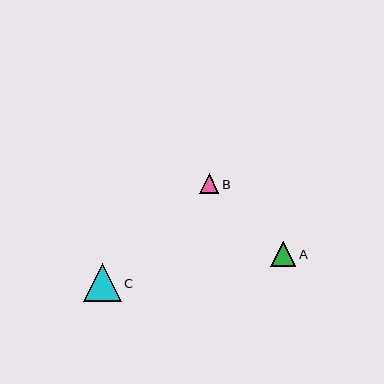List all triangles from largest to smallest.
From largest to smallest: C, A, B.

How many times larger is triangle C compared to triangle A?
Triangle C is approximately 1.5 times the size of triangle A.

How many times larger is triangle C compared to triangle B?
Triangle C is approximately 1.9 times the size of triangle B.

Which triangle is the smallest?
Triangle B is the smallest with a size of approximately 19 pixels.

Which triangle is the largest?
Triangle C is the largest with a size of approximately 38 pixels.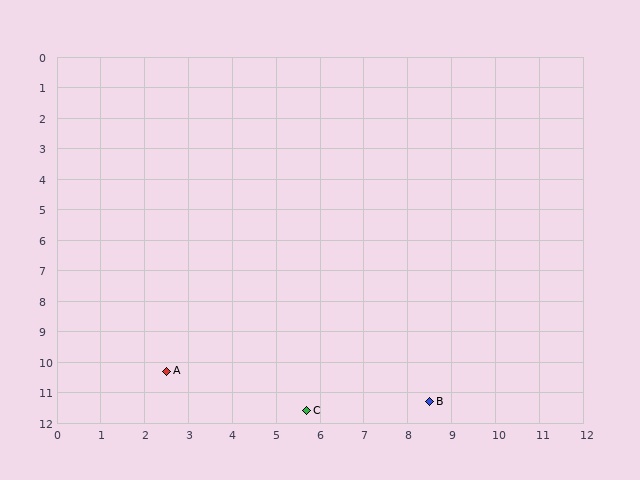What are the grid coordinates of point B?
Point B is at approximately (8.5, 11.3).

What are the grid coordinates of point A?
Point A is at approximately (2.5, 10.3).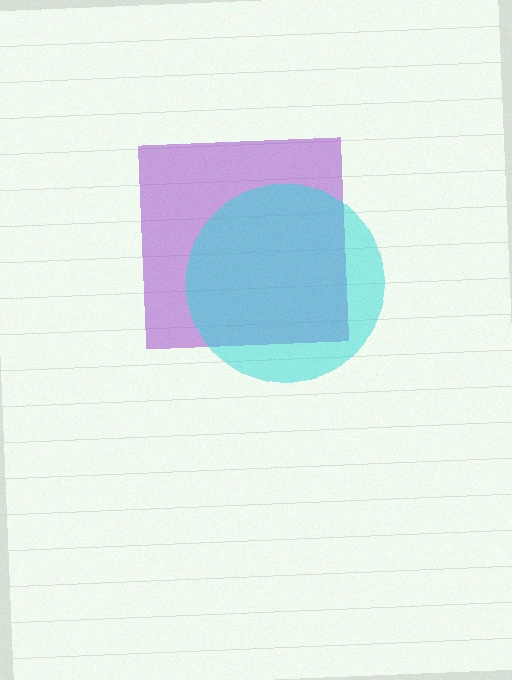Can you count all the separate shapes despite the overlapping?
Yes, there are 2 separate shapes.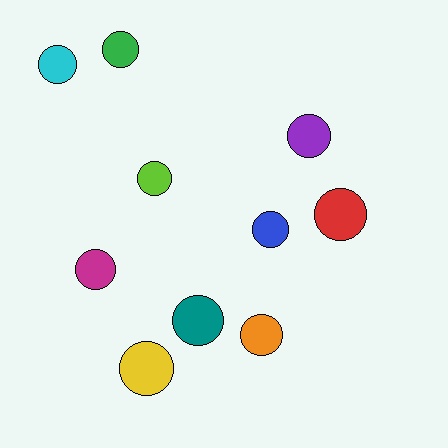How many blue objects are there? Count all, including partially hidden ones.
There is 1 blue object.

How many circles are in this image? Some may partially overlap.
There are 10 circles.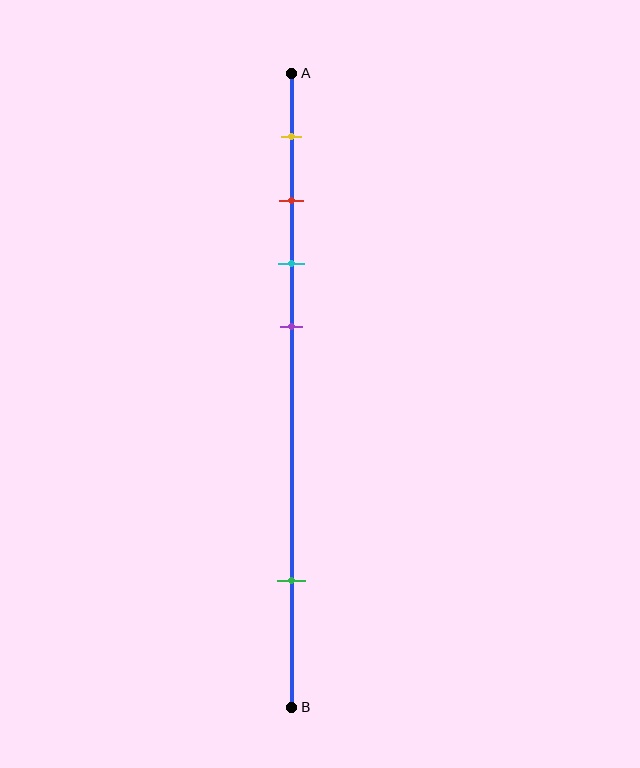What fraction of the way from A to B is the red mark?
The red mark is approximately 20% (0.2) of the way from A to B.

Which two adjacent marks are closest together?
The red and cyan marks are the closest adjacent pair.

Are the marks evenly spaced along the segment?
No, the marks are not evenly spaced.